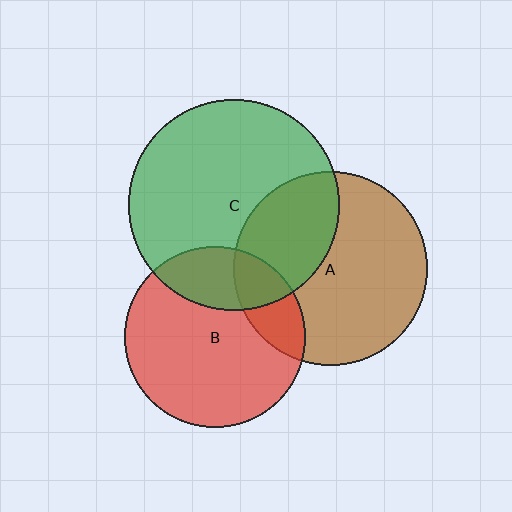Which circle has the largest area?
Circle C (green).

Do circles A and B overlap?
Yes.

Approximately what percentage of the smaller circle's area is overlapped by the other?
Approximately 20%.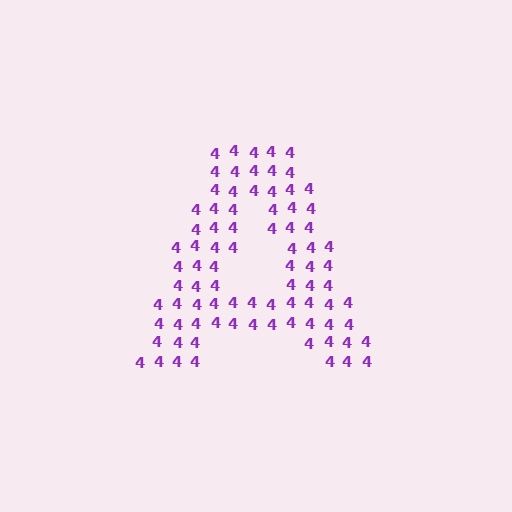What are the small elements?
The small elements are digit 4's.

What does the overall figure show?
The overall figure shows the letter A.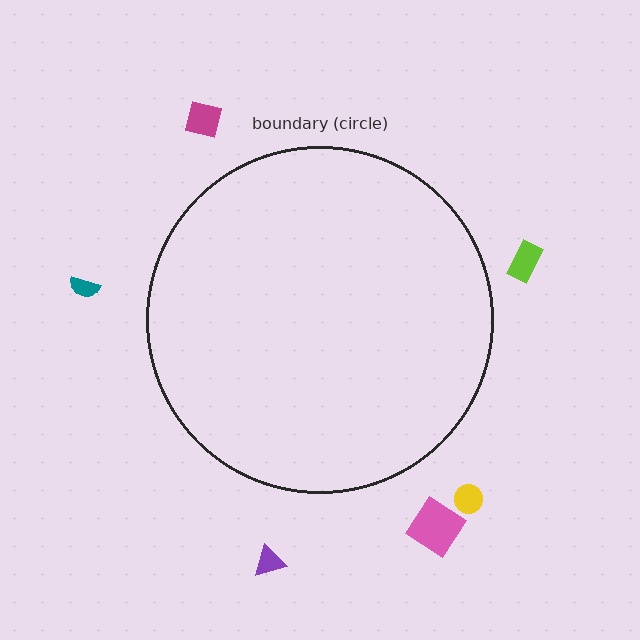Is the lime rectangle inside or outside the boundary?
Outside.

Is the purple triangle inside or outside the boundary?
Outside.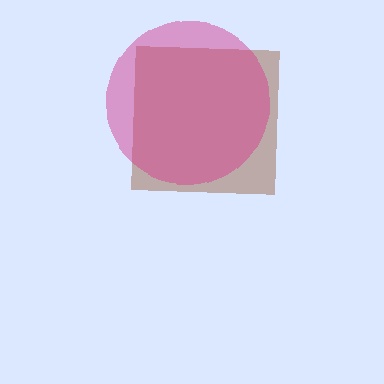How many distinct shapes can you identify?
There are 2 distinct shapes: a brown square, a magenta circle.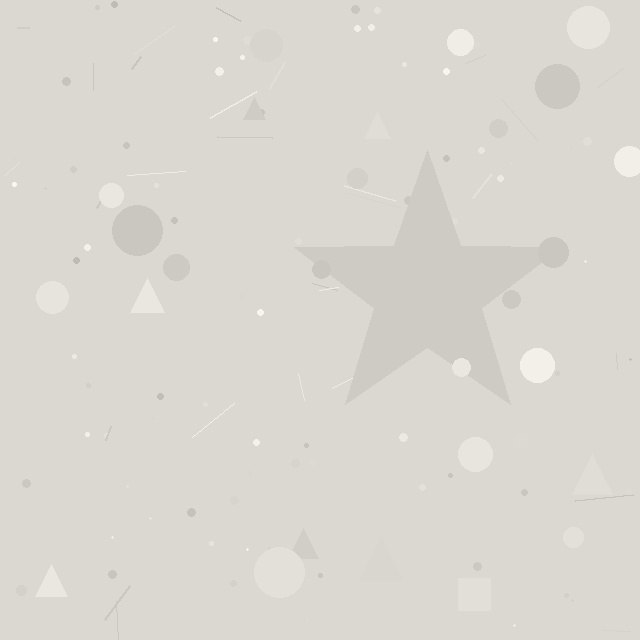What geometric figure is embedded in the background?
A star is embedded in the background.